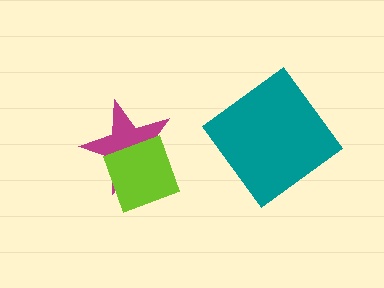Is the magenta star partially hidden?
Yes, it is partially covered by another shape.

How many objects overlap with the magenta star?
1 object overlaps with the magenta star.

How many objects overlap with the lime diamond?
1 object overlaps with the lime diamond.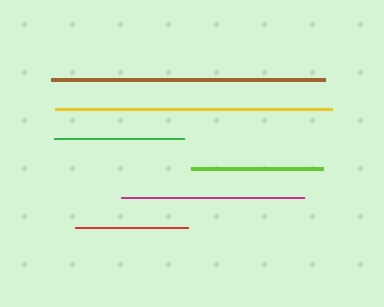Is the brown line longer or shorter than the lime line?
The brown line is longer than the lime line.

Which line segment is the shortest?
The red line is the shortest at approximately 113 pixels.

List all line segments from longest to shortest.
From longest to shortest: yellow, brown, magenta, lime, green, red.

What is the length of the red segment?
The red segment is approximately 113 pixels long.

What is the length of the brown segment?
The brown segment is approximately 273 pixels long.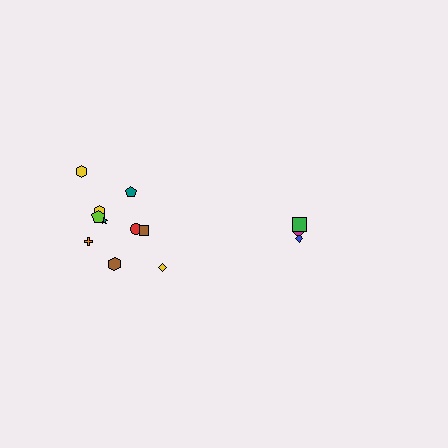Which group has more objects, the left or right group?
The left group.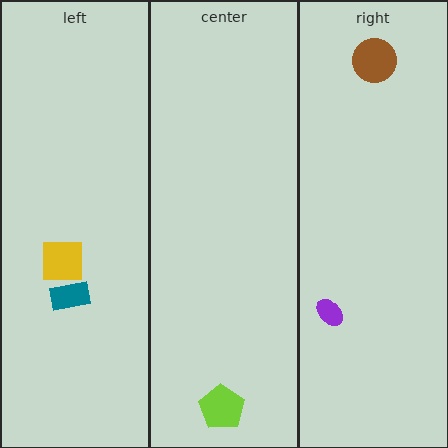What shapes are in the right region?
The brown circle, the purple ellipse.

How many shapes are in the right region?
2.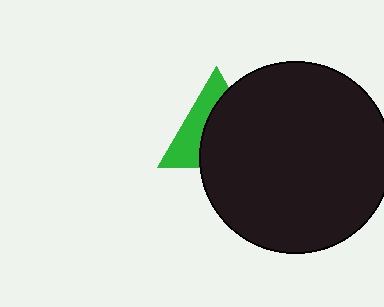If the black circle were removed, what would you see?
You would see the complete green triangle.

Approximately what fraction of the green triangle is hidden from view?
Roughly 60% of the green triangle is hidden behind the black circle.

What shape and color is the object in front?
The object in front is a black circle.